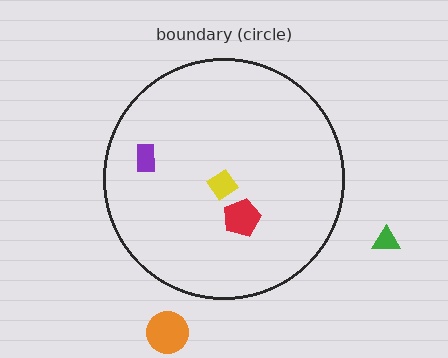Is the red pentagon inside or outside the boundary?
Inside.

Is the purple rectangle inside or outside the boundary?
Inside.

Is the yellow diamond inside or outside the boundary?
Inside.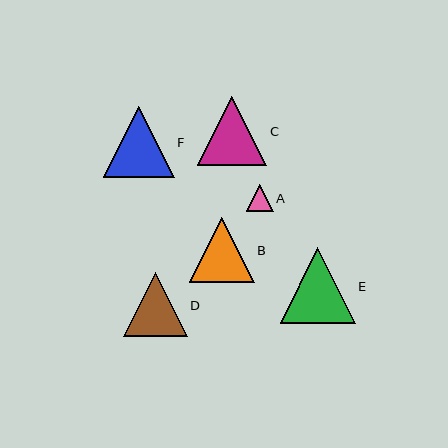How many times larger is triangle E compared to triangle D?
Triangle E is approximately 1.2 times the size of triangle D.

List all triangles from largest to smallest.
From largest to smallest: E, F, C, B, D, A.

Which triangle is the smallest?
Triangle A is the smallest with a size of approximately 27 pixels.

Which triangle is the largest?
Triangle E is the largest with a size of approximately 75 pixels.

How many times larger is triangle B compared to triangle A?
Triangle B is approximately 2.4 times the size of triangle A.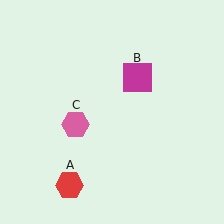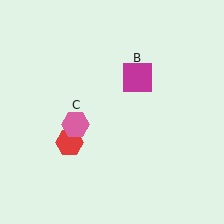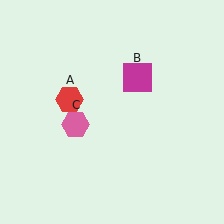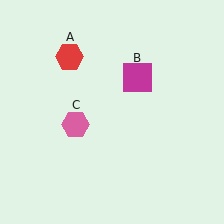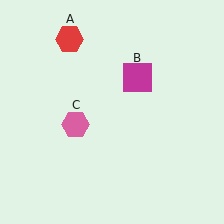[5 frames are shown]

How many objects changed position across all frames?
1 object changed position: red hexagon (object A).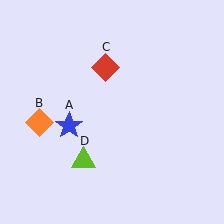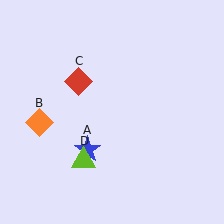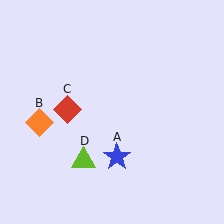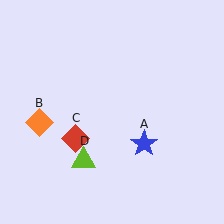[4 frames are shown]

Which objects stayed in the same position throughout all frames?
Orange diamond (object B) and lime triangle (object D) remained stationary.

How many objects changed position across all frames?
2 objects changed position: blue star (object A), red diamond (object C).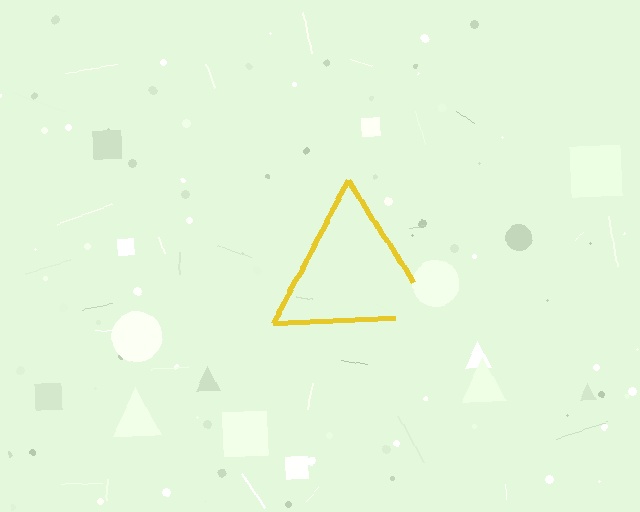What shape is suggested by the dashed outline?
The dashed outline suggests a triangle.